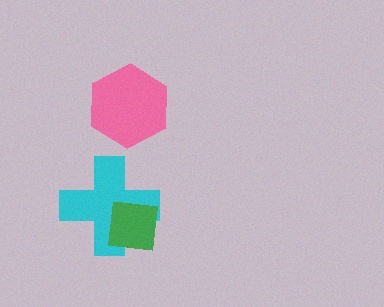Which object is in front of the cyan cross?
The green square is in front of the cyan cross.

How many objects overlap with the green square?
1 object overlaps with the green square.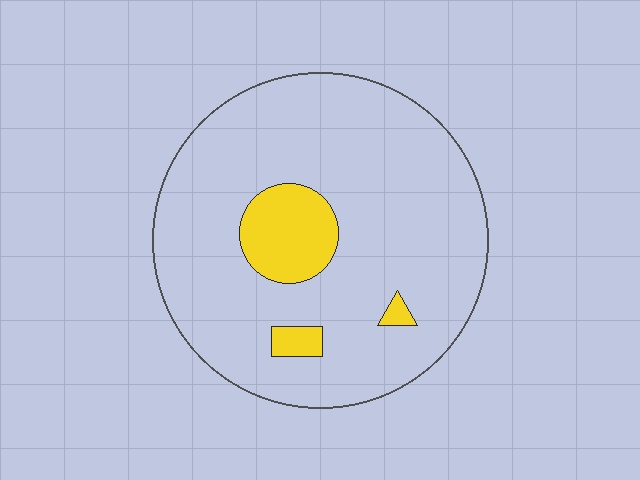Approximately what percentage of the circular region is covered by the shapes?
Approximately 10%.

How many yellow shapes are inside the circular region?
3.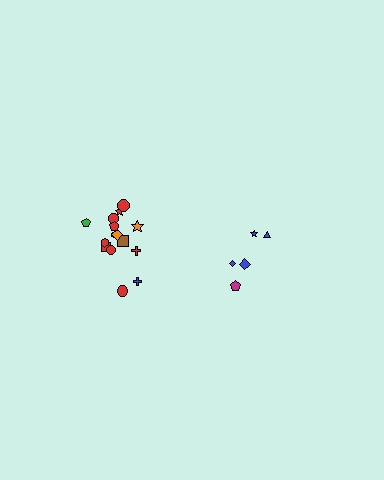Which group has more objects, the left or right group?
The left group.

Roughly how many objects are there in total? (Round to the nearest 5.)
Roughly 20 objects in total.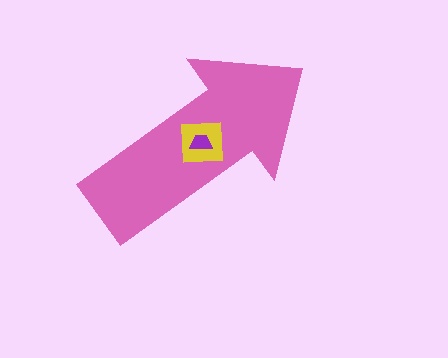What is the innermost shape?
The purple trapezoid.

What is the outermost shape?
The pink arrow.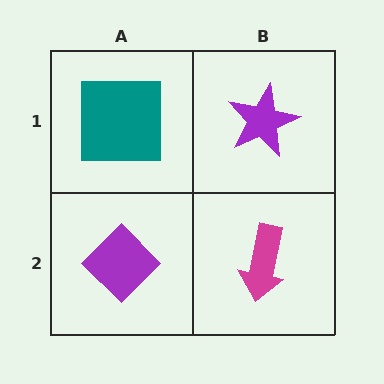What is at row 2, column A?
A purple diamond.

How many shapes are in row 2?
2 shapes.